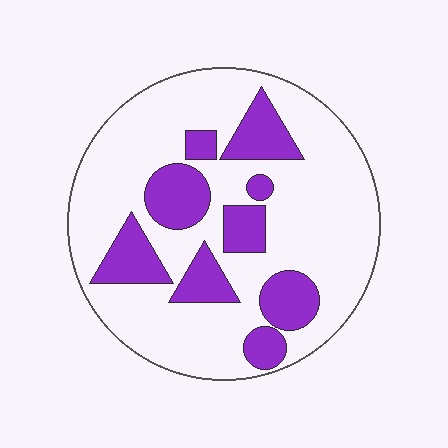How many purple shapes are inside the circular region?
9.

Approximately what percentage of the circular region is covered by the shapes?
Approximately 25%.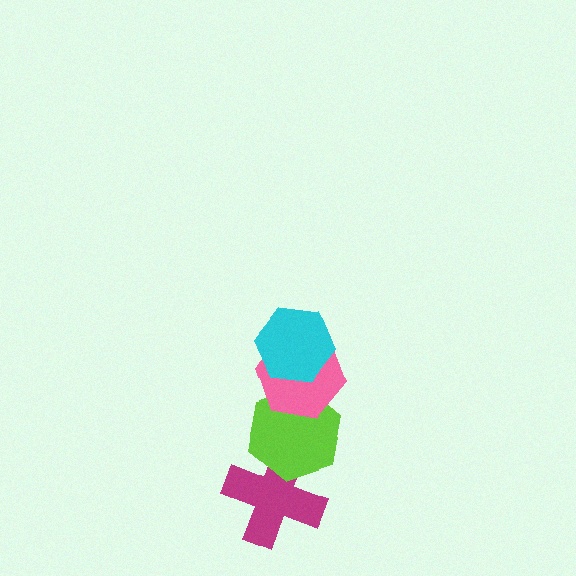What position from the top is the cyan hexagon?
The cyan hexagon is 1st from the top.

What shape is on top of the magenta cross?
The lime hexagon is on top of the magenta cross.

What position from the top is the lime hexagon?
The lime hexagon is 3rd from the top.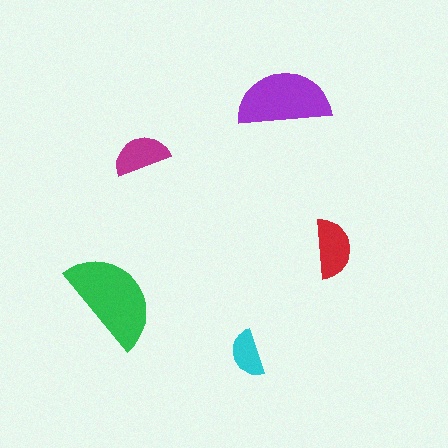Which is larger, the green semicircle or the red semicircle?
The green one.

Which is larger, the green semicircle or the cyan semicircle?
The green one.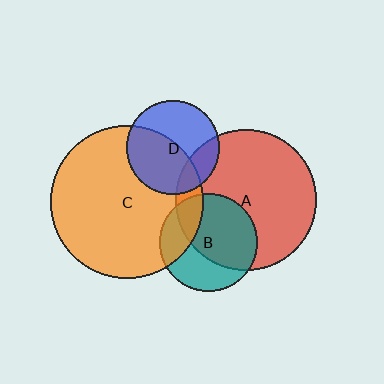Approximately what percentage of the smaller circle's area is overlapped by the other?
Approximately 10%.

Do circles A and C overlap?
Yes.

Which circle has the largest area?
Circle C (orange).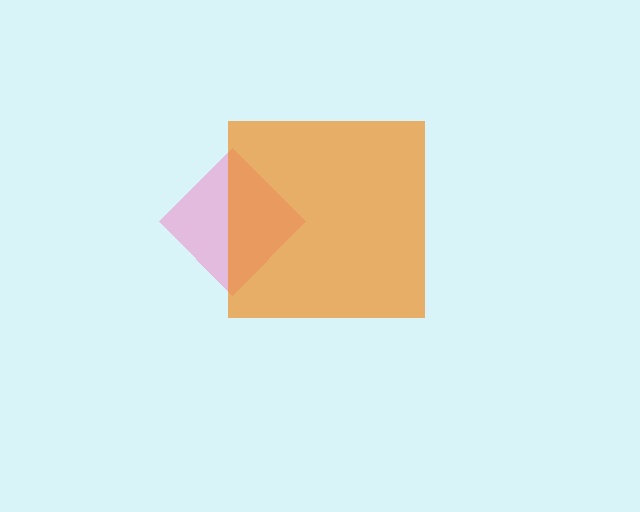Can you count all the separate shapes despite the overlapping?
Yes, there are 2 separate shapes.